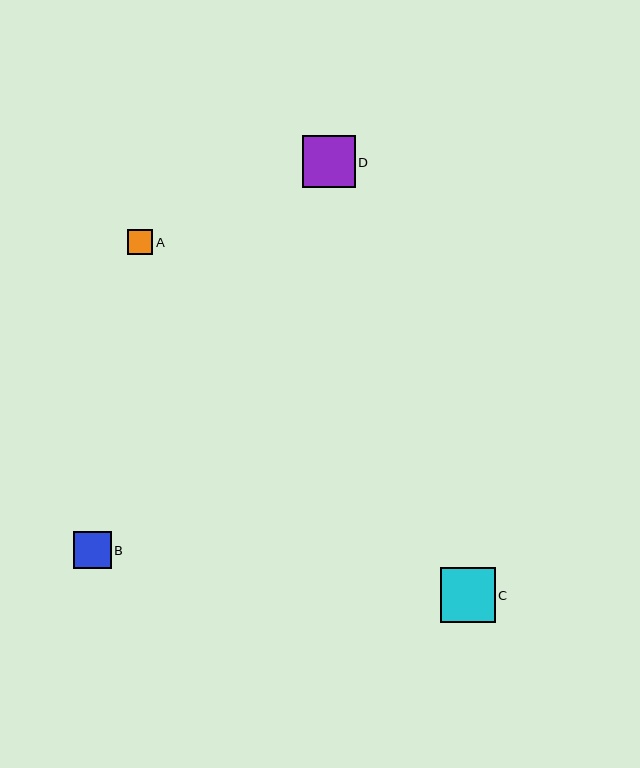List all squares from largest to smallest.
From largest to smallest: C, D, B, A.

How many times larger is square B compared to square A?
Square B is approximately 1.5 times the size of square A.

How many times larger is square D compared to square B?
Square D is approximately 1.4 times the size of square B.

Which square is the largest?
Square C is the largest with a size of approximately 54 pixels.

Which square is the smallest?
Square A is the smallest with a size of approximately 25 pixels.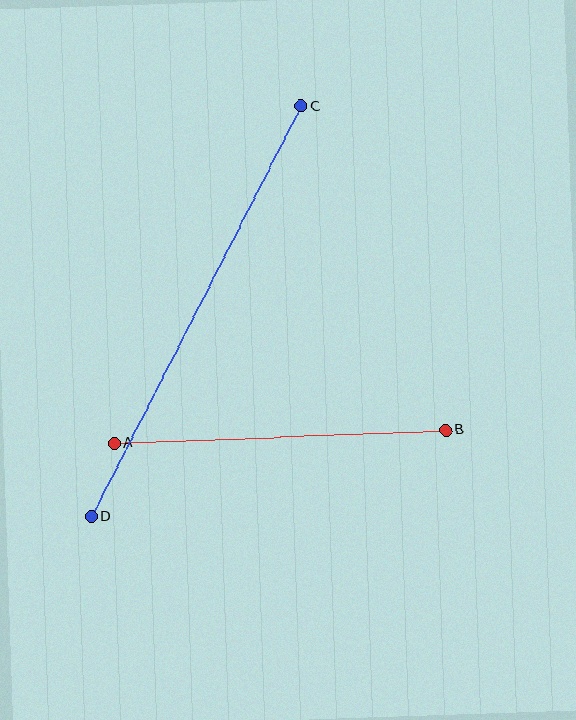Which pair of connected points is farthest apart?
Points C and D are farthest apart.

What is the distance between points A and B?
The distance is approximately 332 pixels.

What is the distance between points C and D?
The distance is approximately 461 pixels.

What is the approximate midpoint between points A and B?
The midpoint is at approximately (280, 437) pixels.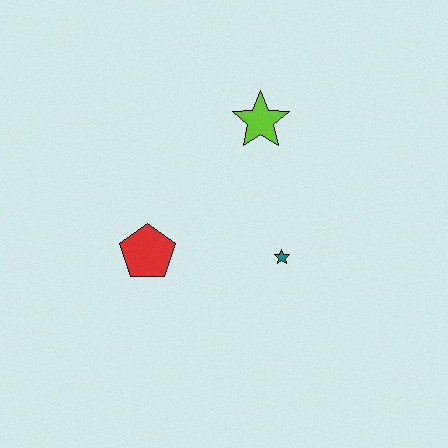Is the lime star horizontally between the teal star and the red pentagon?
Yes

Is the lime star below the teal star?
No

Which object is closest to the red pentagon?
The teal star is closest to the red pentagon.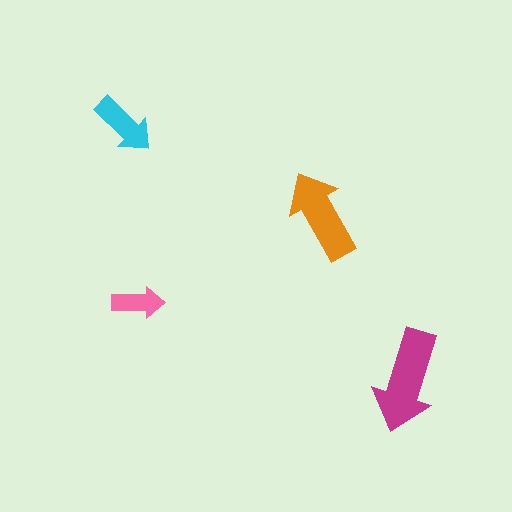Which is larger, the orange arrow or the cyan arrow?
The orange one.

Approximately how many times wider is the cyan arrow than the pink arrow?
About 1.5 times wider.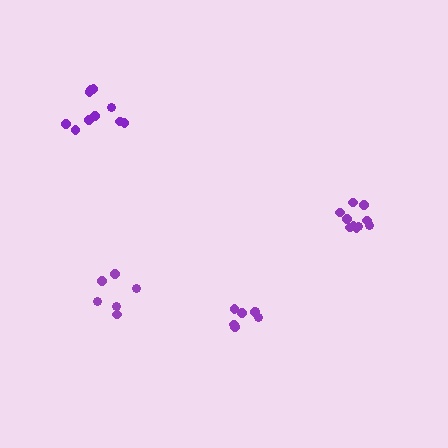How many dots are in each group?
Group 1: 10 dots, Group 2: 10 dots, Group 3: 6 dots, Group 4: 7 dots (33 total).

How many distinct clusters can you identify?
There are 4 distinct clusters.